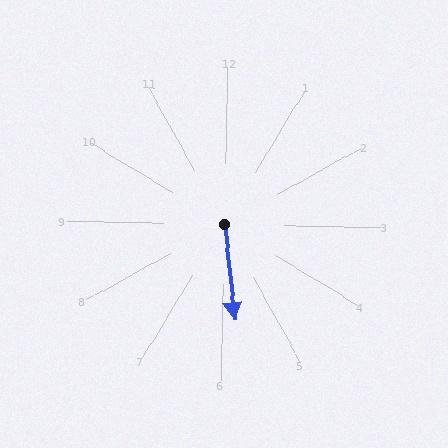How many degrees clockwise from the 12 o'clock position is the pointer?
Approximately 173 degrees.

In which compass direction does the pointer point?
South.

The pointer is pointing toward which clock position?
Roughly 6 o'clock.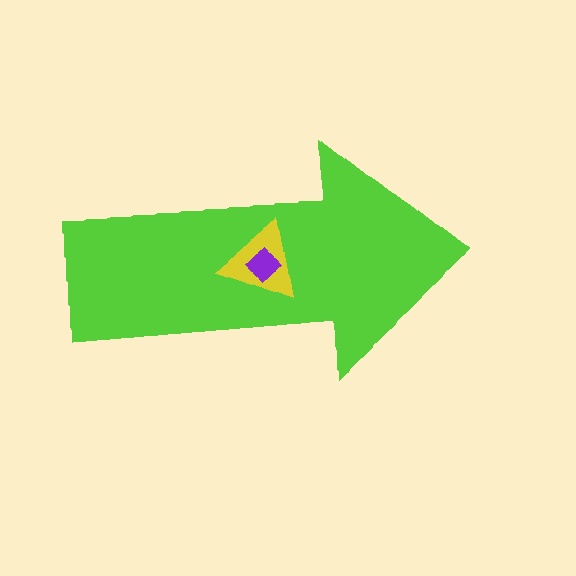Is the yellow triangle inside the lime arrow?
Yes.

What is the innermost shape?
The purple diamond.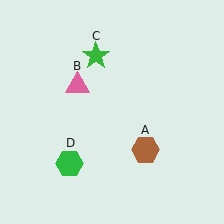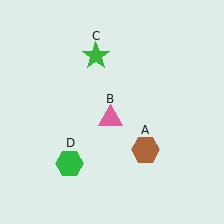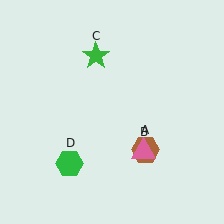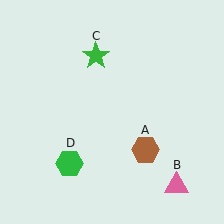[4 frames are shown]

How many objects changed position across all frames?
1 object changed position: pink triangle (object B).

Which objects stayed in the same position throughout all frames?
Brown hexagon (object A) and green star (object C) and green hexagon (object D) remained stationary.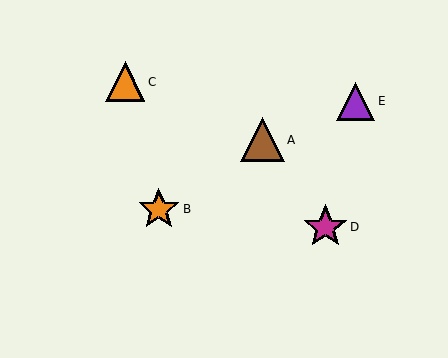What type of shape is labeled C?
Shape C is an orange triangle.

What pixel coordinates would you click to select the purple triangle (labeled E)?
Click at (356, 101) to select the purple triangle E.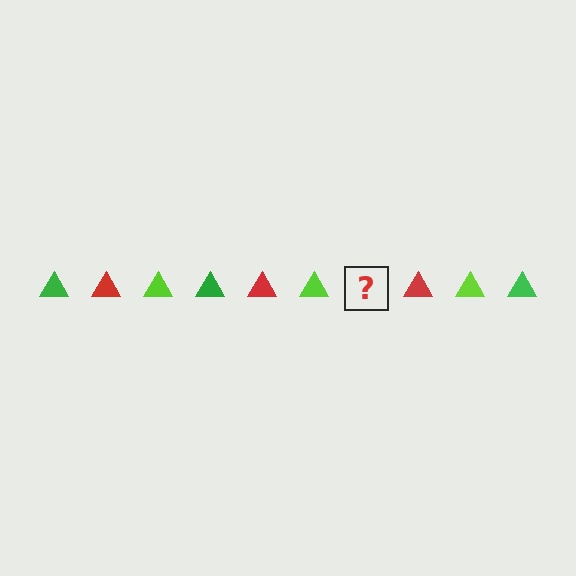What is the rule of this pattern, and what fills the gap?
The rule is that the pattern cycles through green, red, lime triangles. The gap should be filled with a green triangle.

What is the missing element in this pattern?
The missing element is a green triangle.